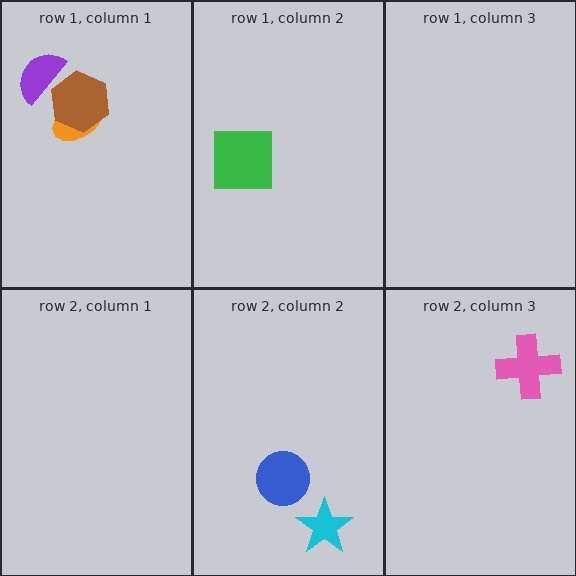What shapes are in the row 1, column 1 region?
The orange ellipse, the purple semicircle, the brown hexagon.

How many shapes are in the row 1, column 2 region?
1.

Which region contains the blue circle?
The row 2, column 2 region.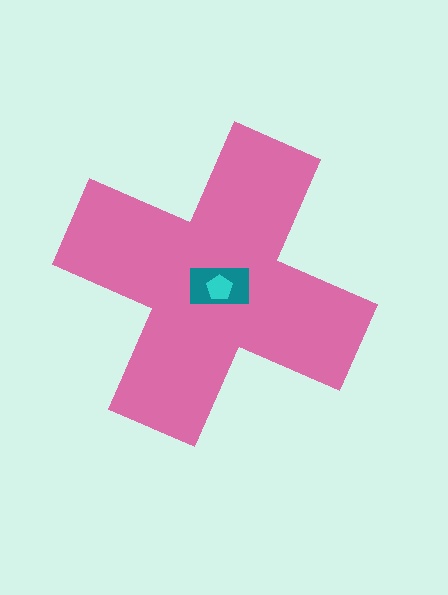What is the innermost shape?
The cyan pentagon.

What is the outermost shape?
The pink cross.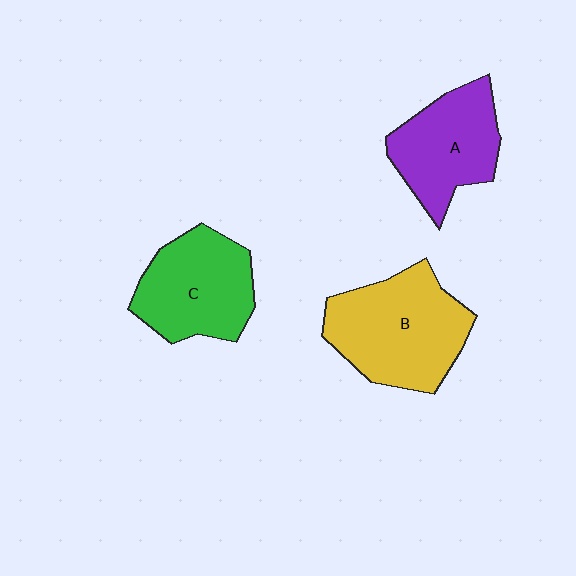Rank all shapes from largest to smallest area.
From largest to smallest: B (yellow), C (green), A (purple).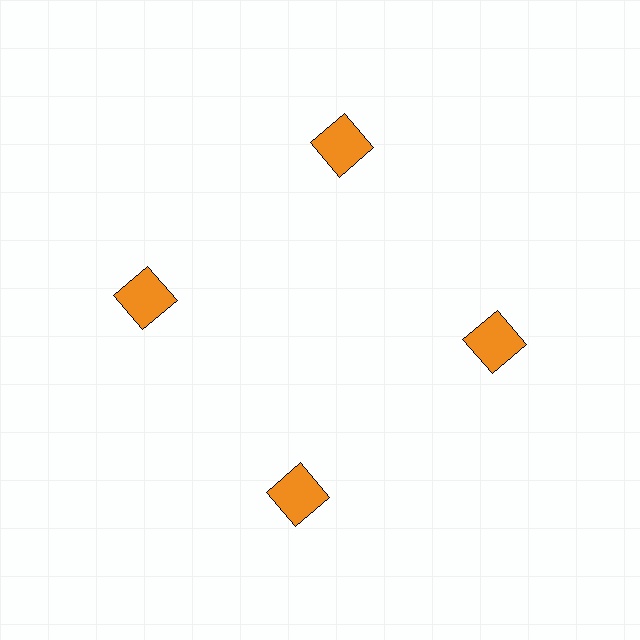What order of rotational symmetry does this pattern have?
This pattern has 4-fold rotational symmetry.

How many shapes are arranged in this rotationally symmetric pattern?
There are 4 shapes, arranged in 4 groups of 1.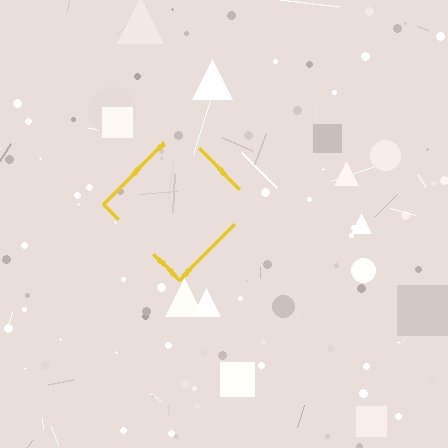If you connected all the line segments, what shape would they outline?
They would outline a diamond.